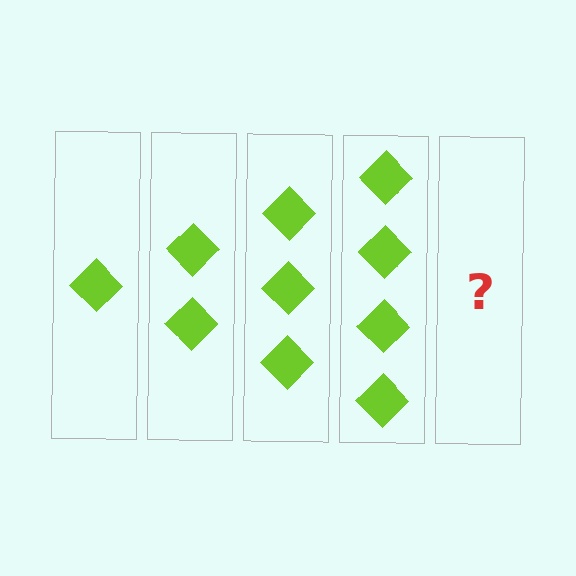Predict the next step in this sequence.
The next step is 5 diamonds.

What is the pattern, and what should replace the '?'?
The pattern is that each step adds one more diamond. The '?' should be 5 diamonds.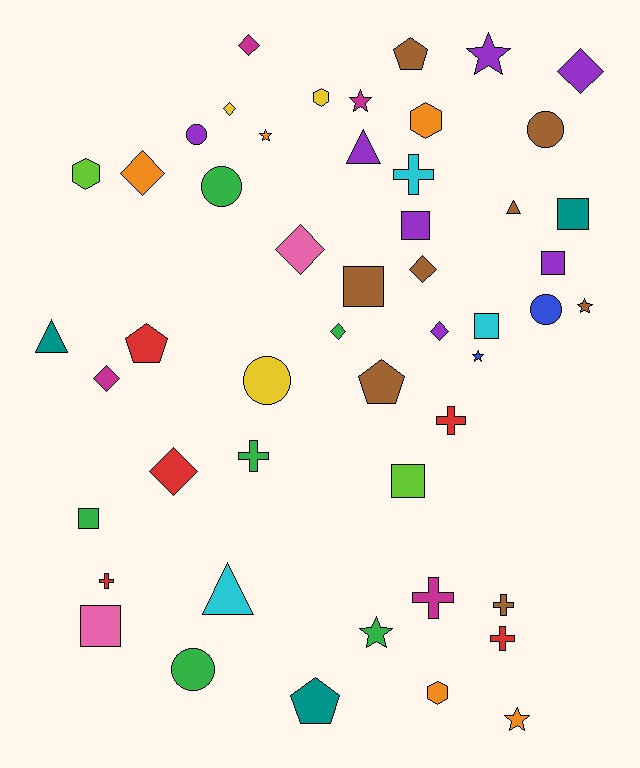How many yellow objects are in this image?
There are 3 yellow objects.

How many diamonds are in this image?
There are 10 diamonds.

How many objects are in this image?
There are 50 objects.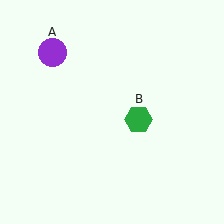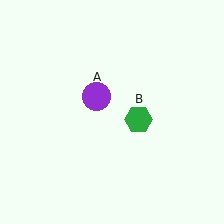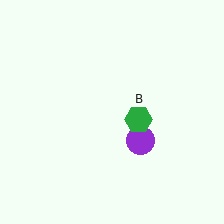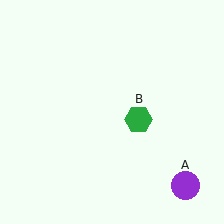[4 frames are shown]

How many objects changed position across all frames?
1 object changed position: purple circle (object A).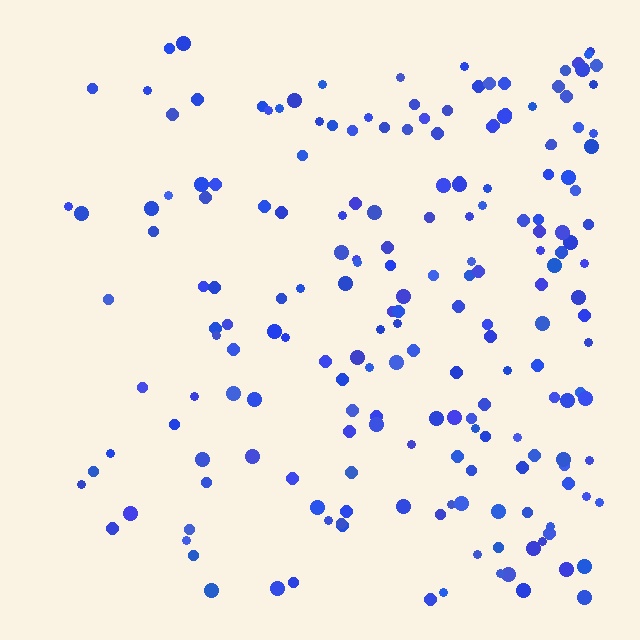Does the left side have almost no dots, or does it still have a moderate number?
Still a moderate number, just noticeably fewer than the right.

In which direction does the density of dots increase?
From left to right, with the right side densest.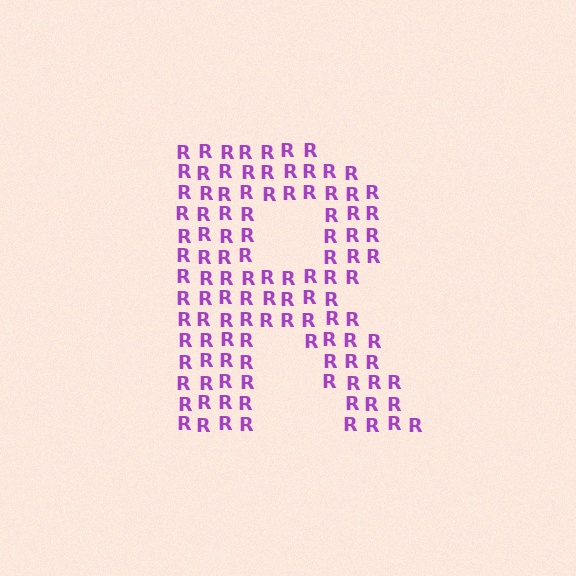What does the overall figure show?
The overall figure shows the letter R.